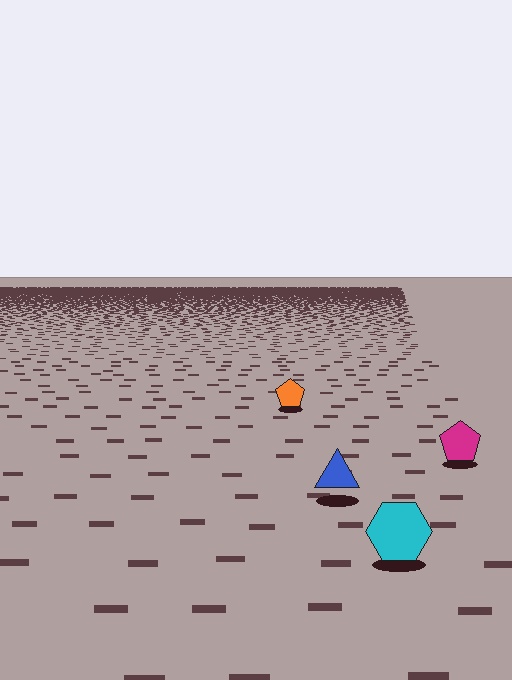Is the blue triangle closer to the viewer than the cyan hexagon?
No. The cyan hexagon is closer — you can tell from the texture gradient: the ground texture is coarser near it.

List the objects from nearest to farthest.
From nearest to farthest: the cyan hexagon, the blue triangle, the magenta pentagon, the orange pentagon.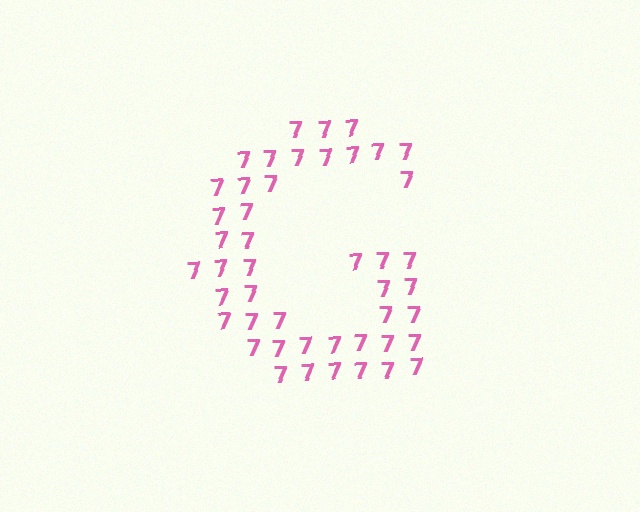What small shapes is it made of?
It is made of small digit 7's.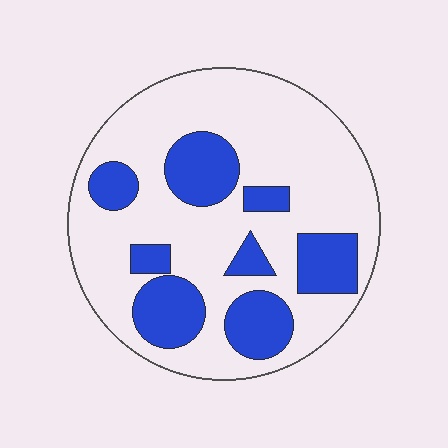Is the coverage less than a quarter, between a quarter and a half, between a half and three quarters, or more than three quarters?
Between a quarter and a half.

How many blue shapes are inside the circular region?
8.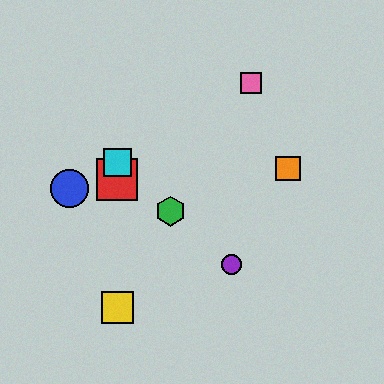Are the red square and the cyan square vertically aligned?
Yes, both are at x≈117.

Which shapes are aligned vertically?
The red square, the yellow square, the cyan square are aligned vertically.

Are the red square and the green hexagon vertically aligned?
No, the red square is at x≈117 and the green hexagon is at x≈170.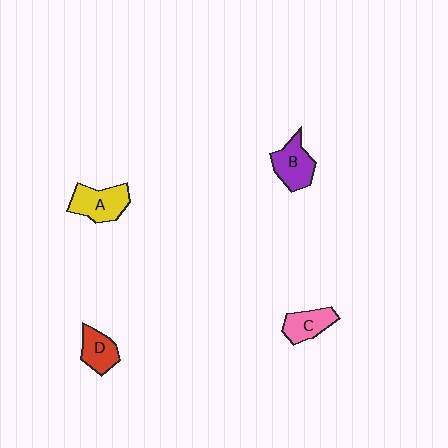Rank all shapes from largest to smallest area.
From largest to smallest: A (yellow), B (purple), C (pink), D (red).